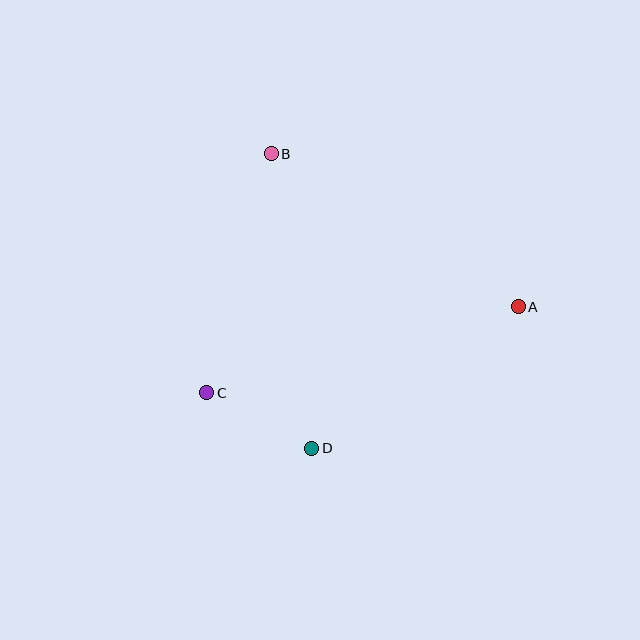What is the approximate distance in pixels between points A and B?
The distance between A and B is approximately 291 pixels.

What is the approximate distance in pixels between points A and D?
The distance between A and D is approximately 250 pixels.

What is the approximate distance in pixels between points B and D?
The distance between B and D is approximately 297 pixels.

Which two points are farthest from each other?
Points A and C are farthest from each other.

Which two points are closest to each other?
Points C and D are closest to each other.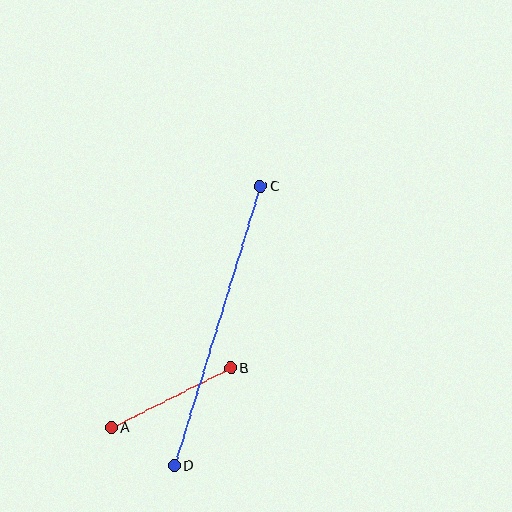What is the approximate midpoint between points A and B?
The midpoint is at approximately (171, 398) pixels.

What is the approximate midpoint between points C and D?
The midpoint is at approximately (217, 326) pixels.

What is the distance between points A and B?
The distance is approximately 133 pixels.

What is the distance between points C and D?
The distance is approximately 292 pixels.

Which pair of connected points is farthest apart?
Points C and D are farthest apart.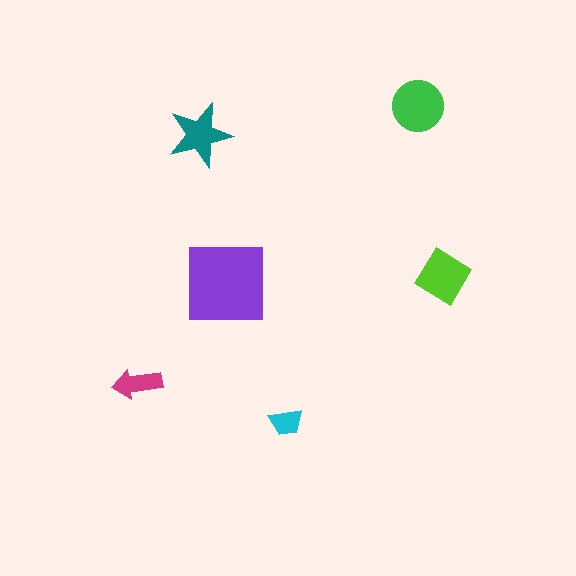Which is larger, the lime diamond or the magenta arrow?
The lime diamond.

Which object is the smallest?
The cyan trapezoid.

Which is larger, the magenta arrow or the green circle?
The green circle.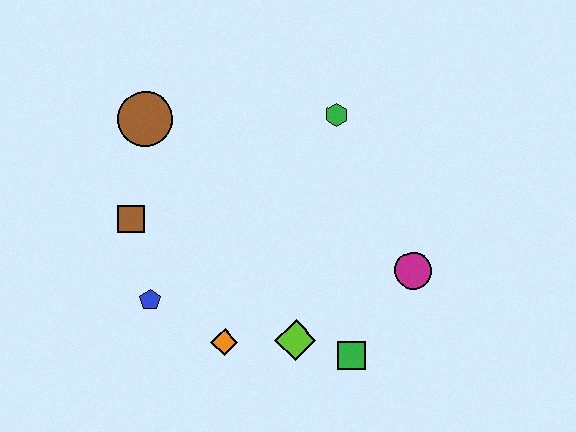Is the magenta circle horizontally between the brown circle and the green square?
No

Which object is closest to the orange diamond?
The lime diamond is closest to the orange diamond.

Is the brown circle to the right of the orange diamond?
No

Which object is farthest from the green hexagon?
The blue pentagon is farthest from the green hexagon.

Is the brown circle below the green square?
No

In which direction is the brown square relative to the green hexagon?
The brown square is to the left of the green hexagon.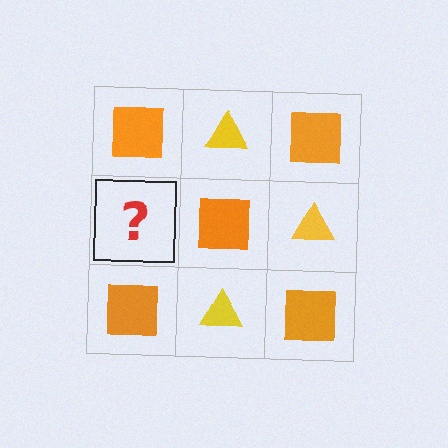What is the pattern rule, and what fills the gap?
The rule is that it alternates orange square and yellow triangle in a checkerboard pattern. The gap should be filled with a yellow triangle.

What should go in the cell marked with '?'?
The missing cell should contain a yellow triangle.